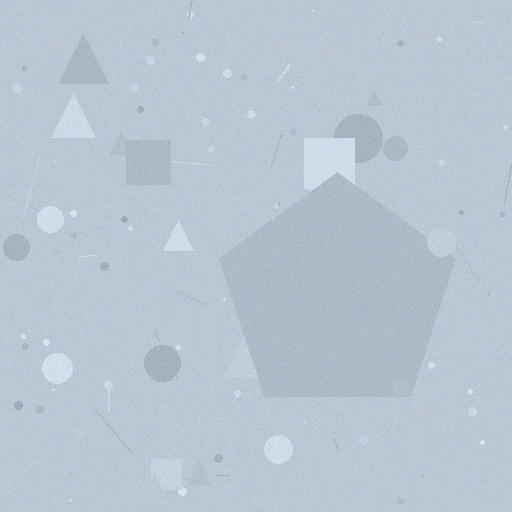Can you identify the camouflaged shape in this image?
The camouflaged shape is a pentagon.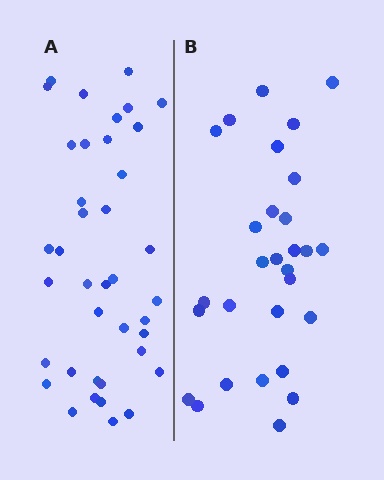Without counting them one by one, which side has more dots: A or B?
Region A (the left region) has more dots.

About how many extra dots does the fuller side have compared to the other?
Region A has roughly 10 or so more dots than region B.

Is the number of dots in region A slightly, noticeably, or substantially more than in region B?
Region A has noticeably more, but not dramatically so. The ratio is roughly 1.3 to 1.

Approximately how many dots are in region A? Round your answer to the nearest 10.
About 40 dots. (The exact count is 39, which rounds to 40.)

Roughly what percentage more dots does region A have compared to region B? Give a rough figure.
About 35% more.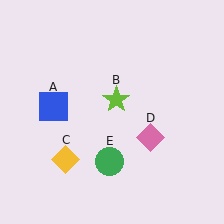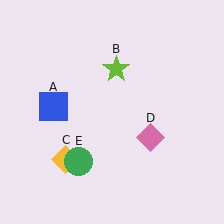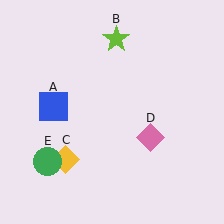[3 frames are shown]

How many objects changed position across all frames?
2 objects changed position: lime star (object B), green circle (object E).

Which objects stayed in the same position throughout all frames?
Blue square (object A) and yellow diamond (object C) and pink diamond (object D) remained stationary.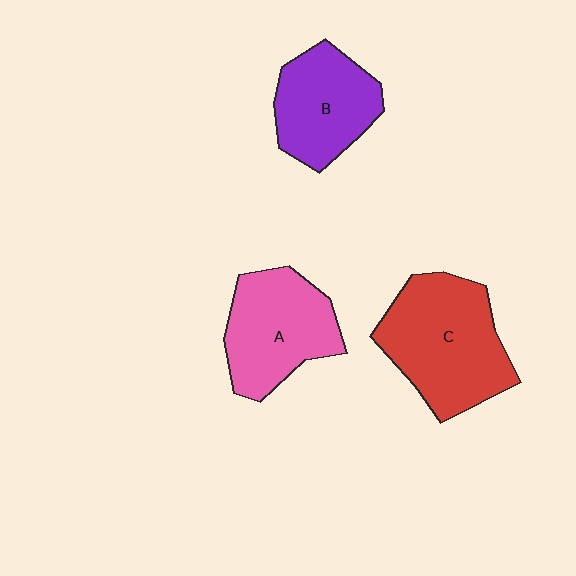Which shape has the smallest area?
Shape B (purple).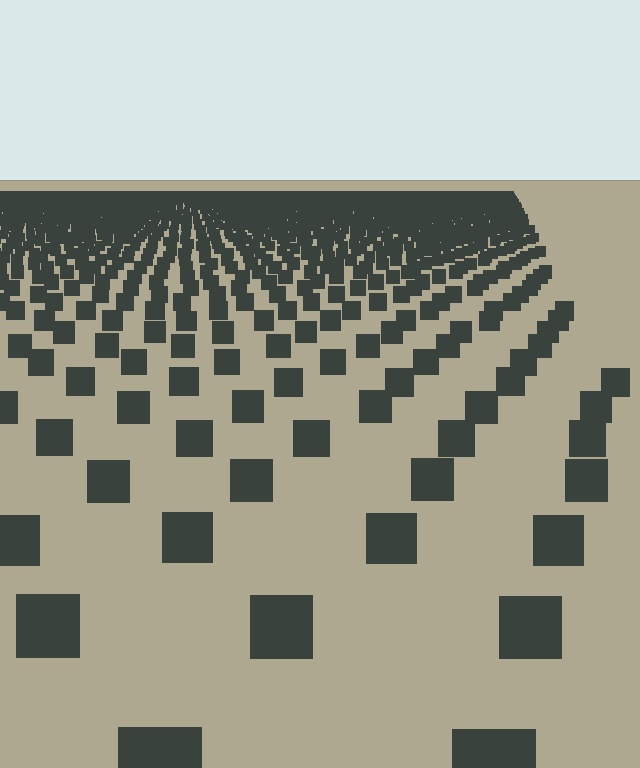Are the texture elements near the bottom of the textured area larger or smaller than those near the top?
Larger. Near the bottom, elements are closer to the viewer and appear at a bigger on-screen size.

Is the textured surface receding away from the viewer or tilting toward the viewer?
The surface is receding away from the viewer. Texture elements get smaller and denser toward the top.